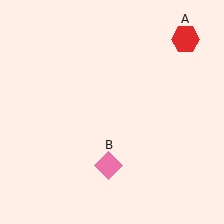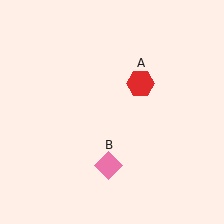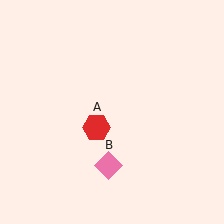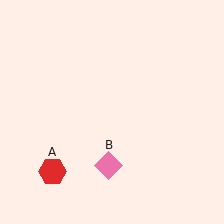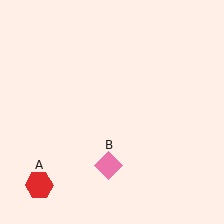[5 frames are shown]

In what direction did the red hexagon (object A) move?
The red hexagon (object A) moved down and to the left.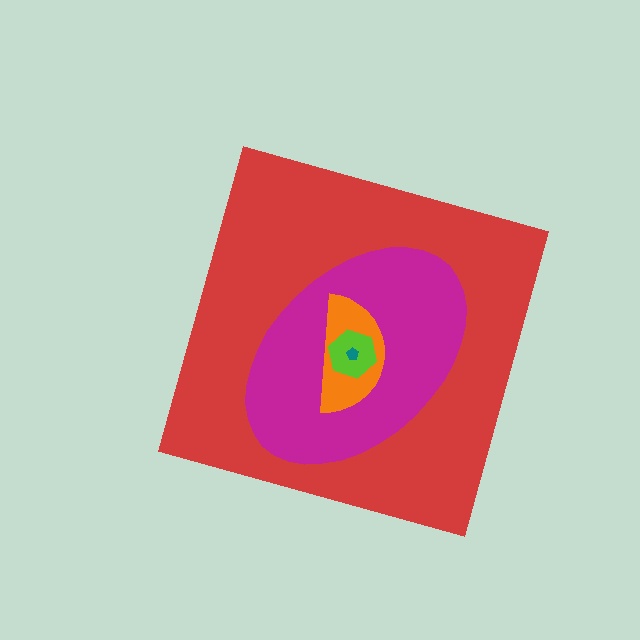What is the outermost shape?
The red diamond.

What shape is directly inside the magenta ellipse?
The orange semicircle.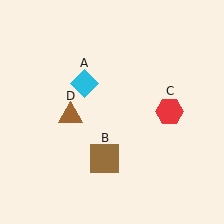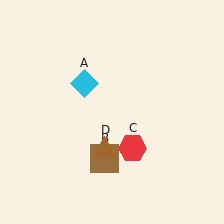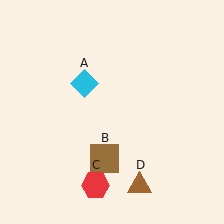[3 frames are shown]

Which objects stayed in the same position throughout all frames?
Cyan diamond (object A) and brown square (object B) remained stationary.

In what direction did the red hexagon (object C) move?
The red hexagon (object C) moved down and to the left.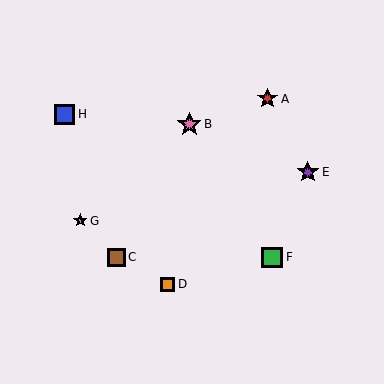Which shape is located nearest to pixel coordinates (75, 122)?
The blue square (labeled H) at (65, 114) is nearest to that location.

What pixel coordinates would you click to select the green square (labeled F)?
Click at (272, 257) to select the green square F.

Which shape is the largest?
The pink star (labeled B) is the largest.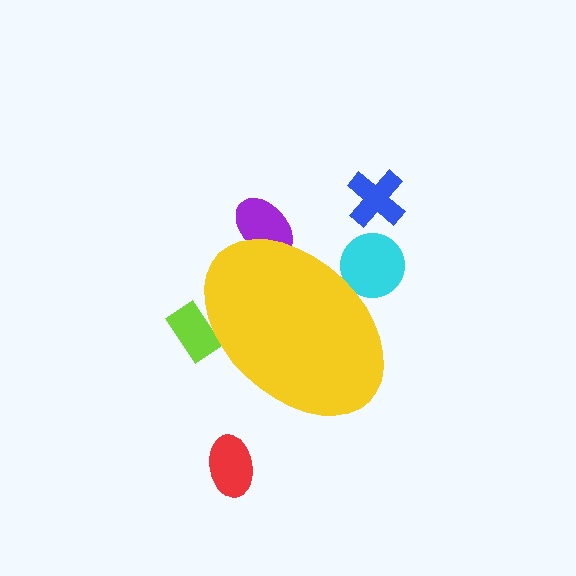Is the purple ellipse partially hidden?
Yes, the purple ellipse is partially hidden behind the yellow ellipse.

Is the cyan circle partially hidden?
Yes, the cyan circle is partially hidden behind the yellow ellipse.